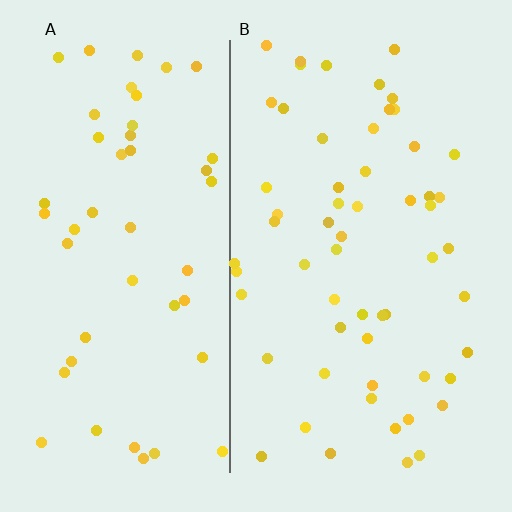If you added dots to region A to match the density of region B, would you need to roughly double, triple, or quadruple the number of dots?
Approximately double.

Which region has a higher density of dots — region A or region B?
B (the right).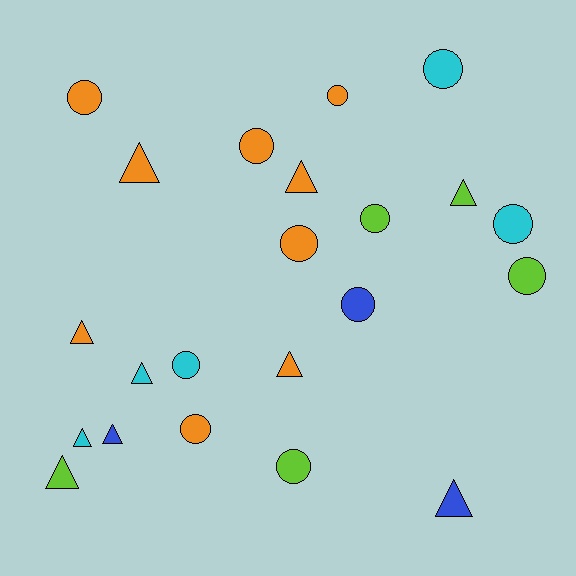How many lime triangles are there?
There are 2 lime triangles.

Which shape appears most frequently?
Circle, with 12 objects.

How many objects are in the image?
There are 22 objects.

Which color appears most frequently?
Orange, with 9 objects.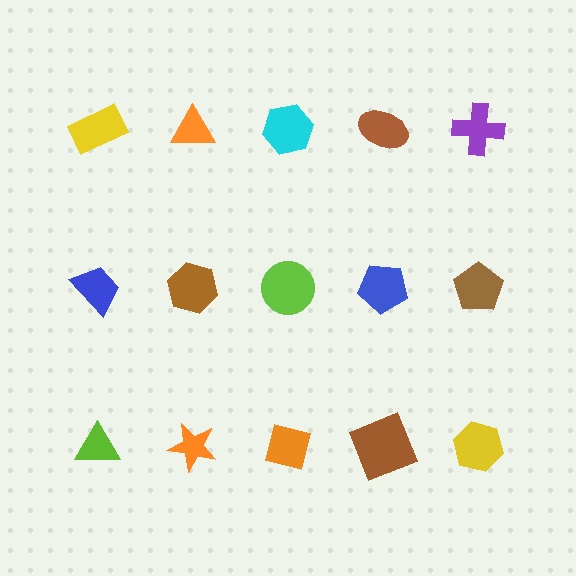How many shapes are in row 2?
5 shapes.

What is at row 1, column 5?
A purple cross.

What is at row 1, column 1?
A yellow rectangle.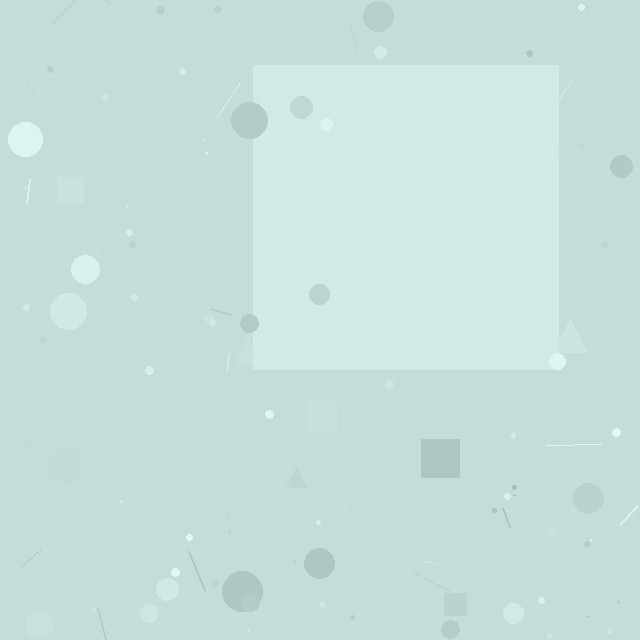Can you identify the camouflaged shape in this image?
The camouflaged shape is a square.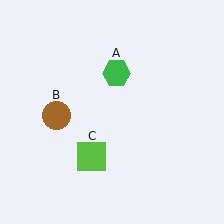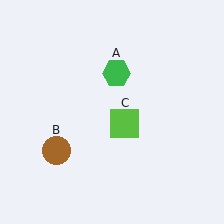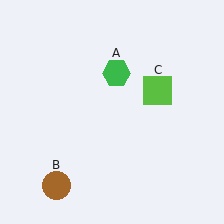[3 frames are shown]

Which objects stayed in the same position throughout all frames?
Green hexagon (object A) remained stationary.